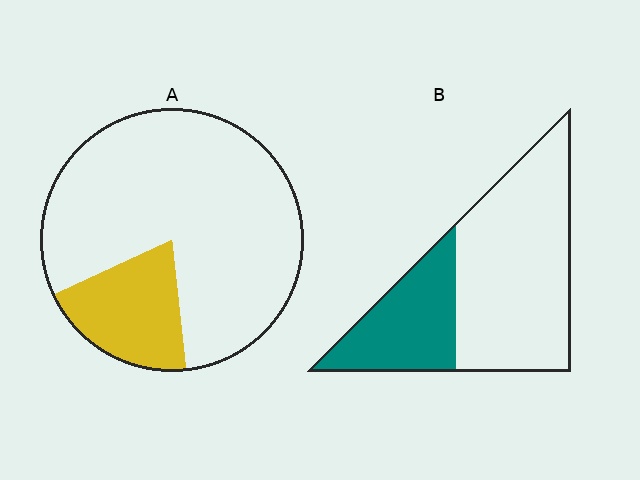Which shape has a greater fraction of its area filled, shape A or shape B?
Shape B.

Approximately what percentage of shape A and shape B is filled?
A is approximately 20% and B is approximately 30%.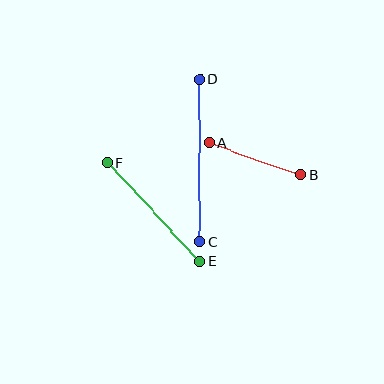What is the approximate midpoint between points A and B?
The midpoint is at approximately (255, 159) pixels.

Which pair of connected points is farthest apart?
Points C and D are farthest apart.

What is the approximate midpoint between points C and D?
The midpoint is at approximately (200, 160) pixels.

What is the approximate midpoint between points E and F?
The midpoint is at approximately (154, 212) pixels.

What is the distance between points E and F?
The distance is approximately 135 pixels.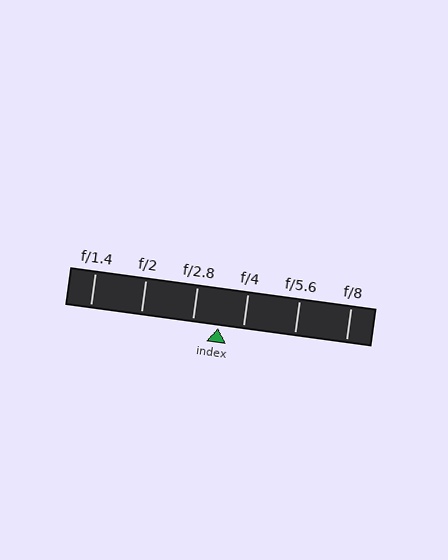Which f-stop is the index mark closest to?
The index mark is closest to f/4.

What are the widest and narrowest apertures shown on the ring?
The widest aperture shown is f/1.4 and the narrowest is f/8.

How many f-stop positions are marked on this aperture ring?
There are 6 f-stop positions marked.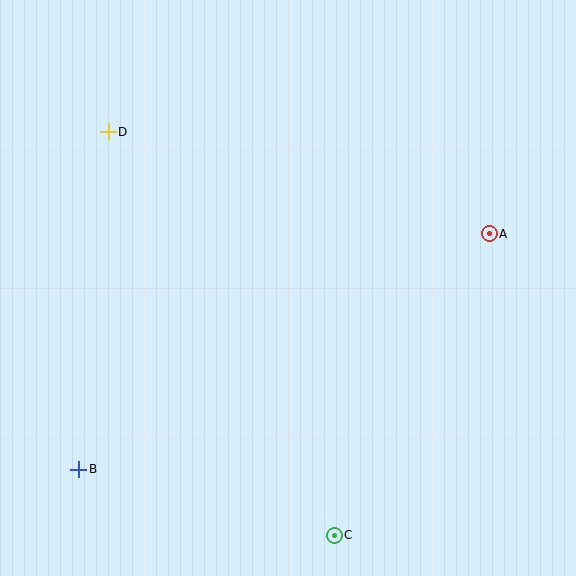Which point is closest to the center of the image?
Point A at (489, 234) is closest to the center.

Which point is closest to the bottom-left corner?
Point B is closest to the bottom-left corner.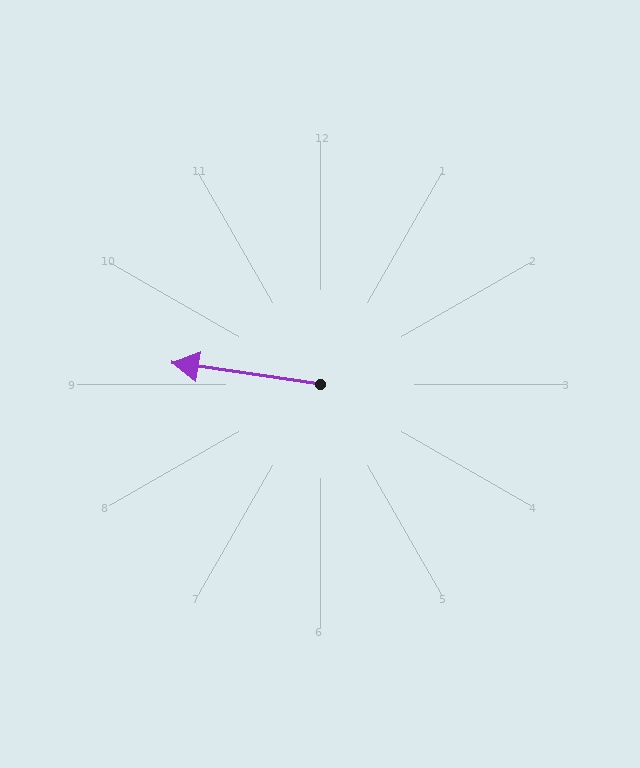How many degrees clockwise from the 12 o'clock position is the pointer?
Approximately 278 degrees.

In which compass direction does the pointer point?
West.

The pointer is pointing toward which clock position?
Roughly 9 o'clock.